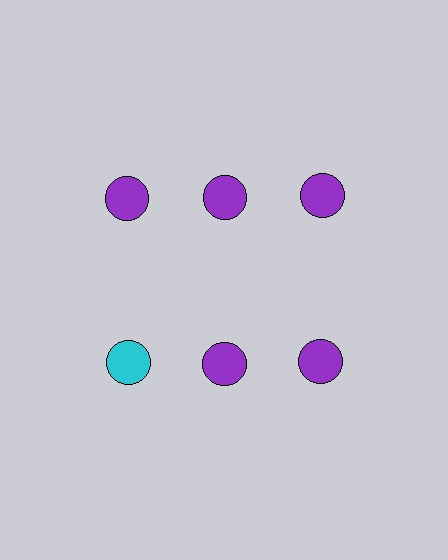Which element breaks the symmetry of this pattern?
The cyan circle in the second row, leftmost column breaks the symmetry. All other shapes are purple circles.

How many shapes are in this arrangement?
There are 6 shapes arranged in a grid pattern.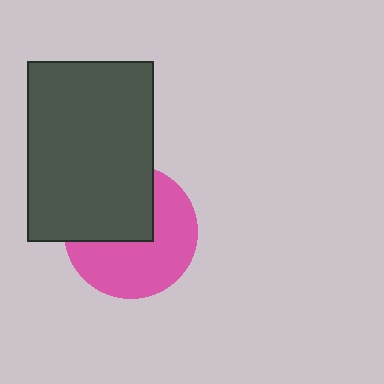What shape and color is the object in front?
The object in front is a dark gray rectangle.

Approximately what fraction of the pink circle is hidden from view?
Roughly 42% of the pink circle is hidden behind the dark gray rectangle.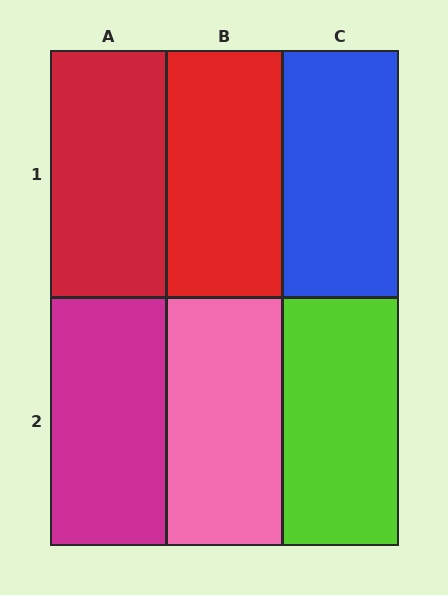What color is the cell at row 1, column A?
Red.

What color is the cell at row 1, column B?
Red.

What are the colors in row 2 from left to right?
Magenta, pink, lime.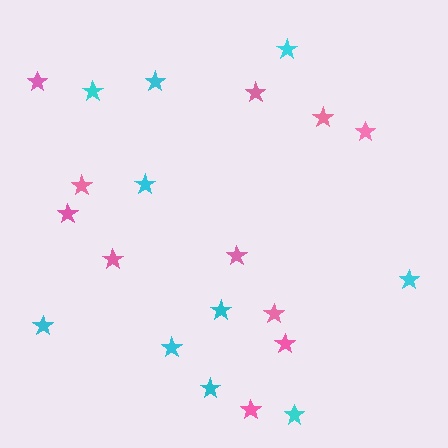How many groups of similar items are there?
There are 2 groups: one group of cyan stars (10) and one group of pink stars (11).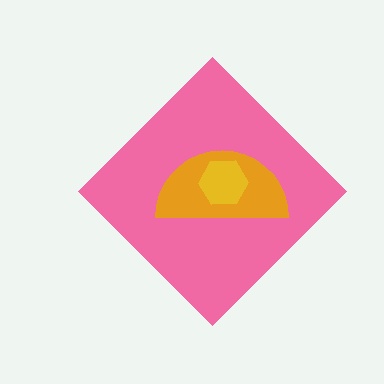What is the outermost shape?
The pink diamond.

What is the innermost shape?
The yellow hexagon.